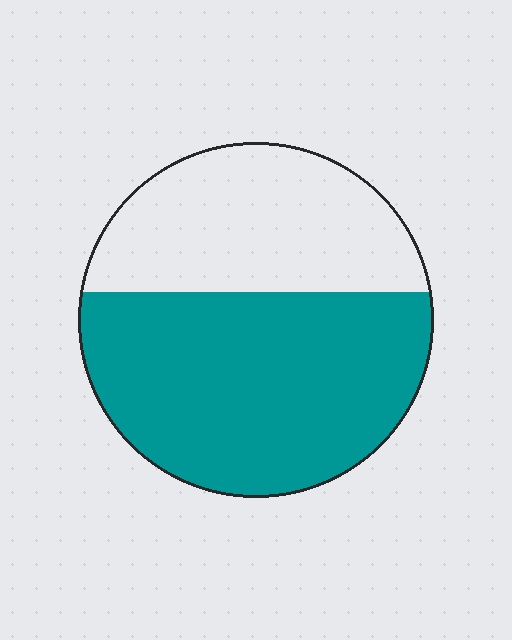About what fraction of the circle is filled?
About three fifths (3/5).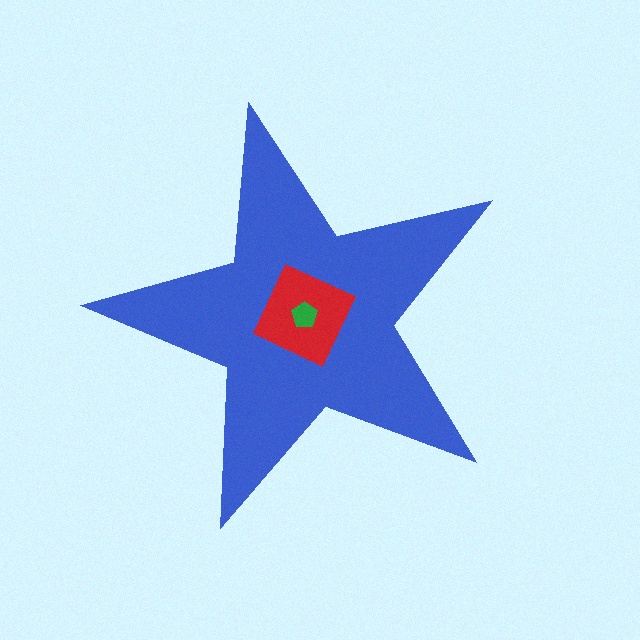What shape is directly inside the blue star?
The red diamond.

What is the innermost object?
The green pentagon.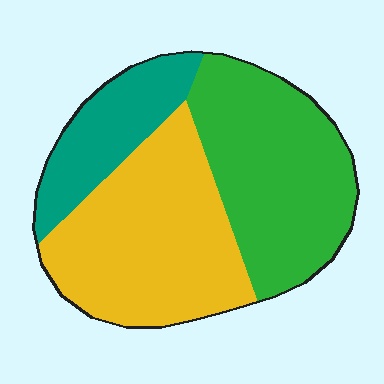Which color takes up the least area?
Teal, at roughly 20%.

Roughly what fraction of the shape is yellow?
Yellow takes up about two fifths (2/5) of the shape.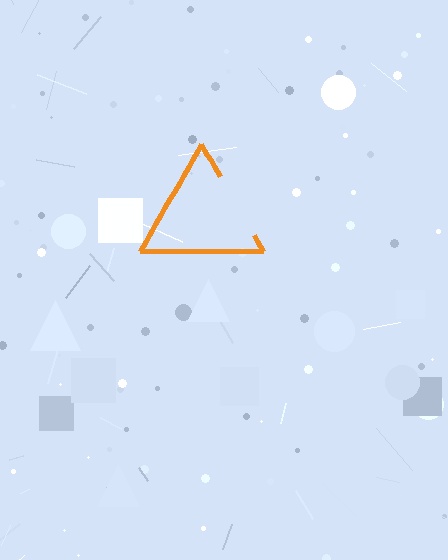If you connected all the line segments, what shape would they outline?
They would outline a triangle.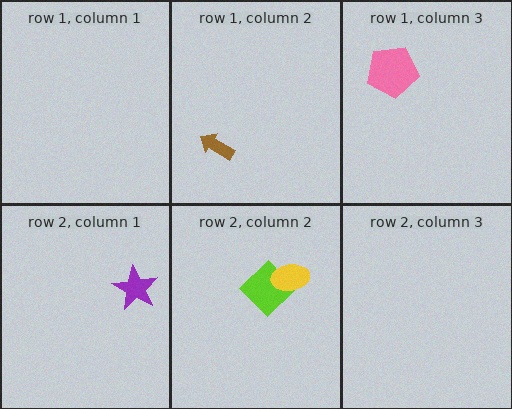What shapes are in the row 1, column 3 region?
The pink pentagon.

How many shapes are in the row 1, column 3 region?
1.